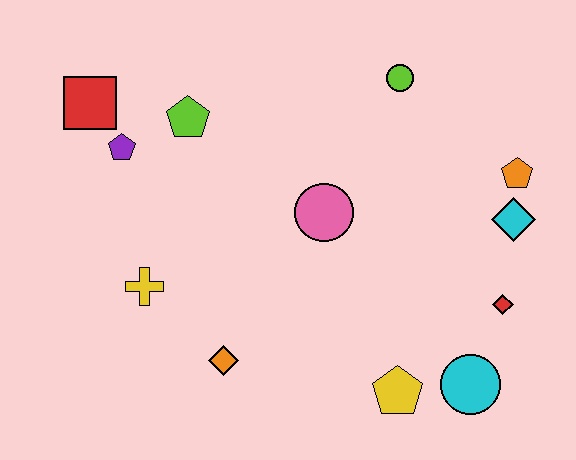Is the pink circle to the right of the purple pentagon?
Yes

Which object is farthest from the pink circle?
The red square is farthest from the pink circle.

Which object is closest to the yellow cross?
The orange diamond is closest to the yellow cross.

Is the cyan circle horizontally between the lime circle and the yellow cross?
No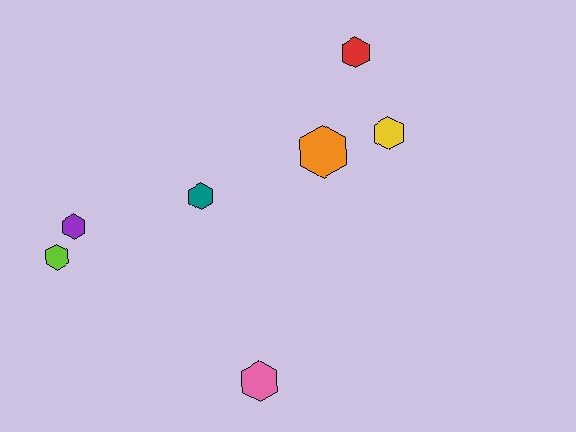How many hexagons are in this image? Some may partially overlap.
There are 7 hexagons.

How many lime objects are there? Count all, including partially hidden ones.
There is 1 lime object.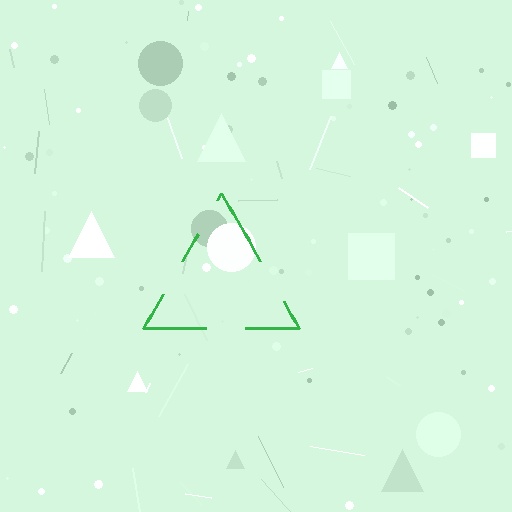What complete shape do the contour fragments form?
The contour fragments form a triangle.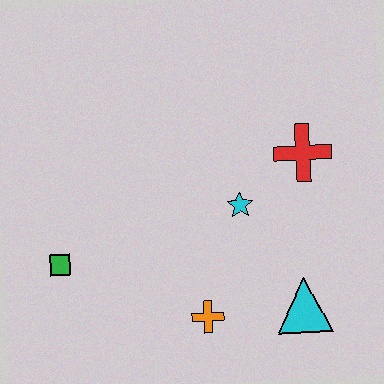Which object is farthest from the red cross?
The green square is farthest from the red cross.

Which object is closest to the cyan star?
The red cross is closest to the cyan star.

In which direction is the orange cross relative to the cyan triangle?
The orange cross is to the left of the cyan triangle.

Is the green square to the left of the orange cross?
Yes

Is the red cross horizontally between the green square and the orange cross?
No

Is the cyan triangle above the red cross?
No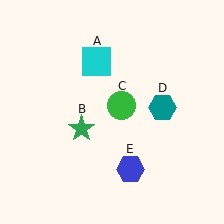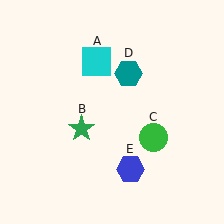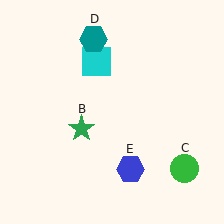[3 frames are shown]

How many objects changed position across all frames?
2 objects changed position: green circle (object C), teal hexagon (object D).